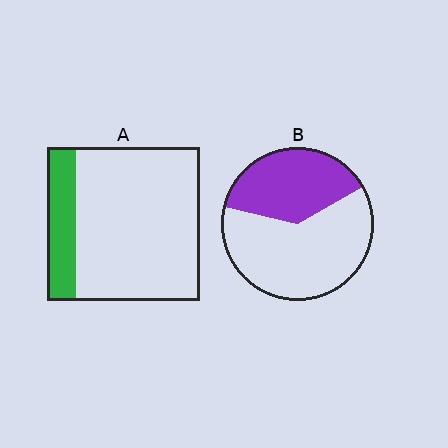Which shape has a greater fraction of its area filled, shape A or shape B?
Shape B.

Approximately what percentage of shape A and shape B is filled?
A is approximately 20% and B is approximately 40%.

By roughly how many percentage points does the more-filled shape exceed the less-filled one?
By roughly 20 percentage points (B over A).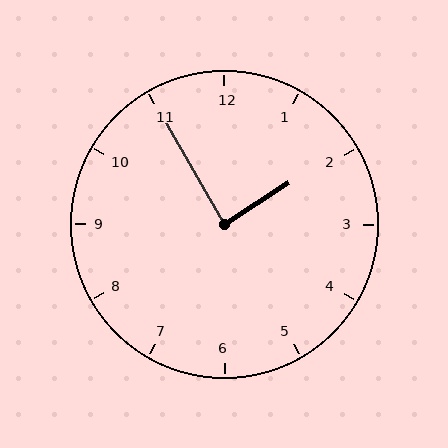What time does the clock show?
1:55.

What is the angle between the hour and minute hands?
Approximately 88 degrees.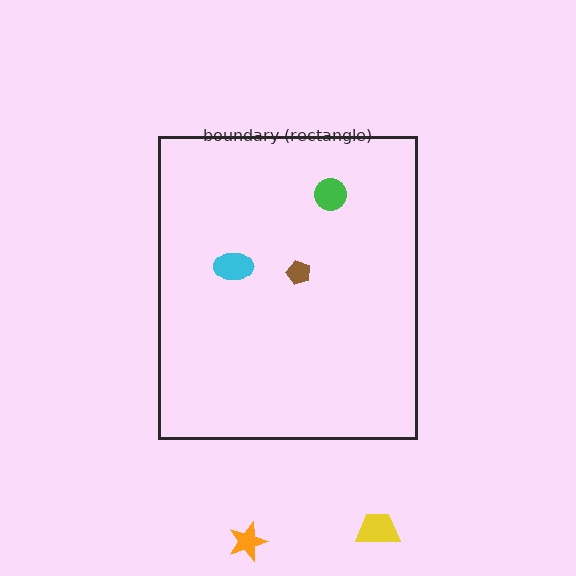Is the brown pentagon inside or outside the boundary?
Inside.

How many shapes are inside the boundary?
3 inside, 2 outside.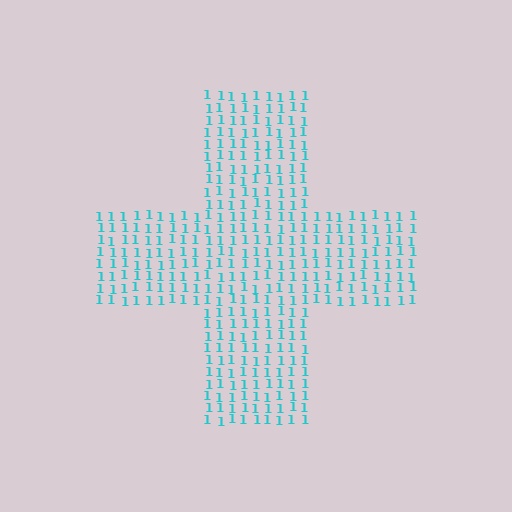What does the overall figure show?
The overall figure shows a cross.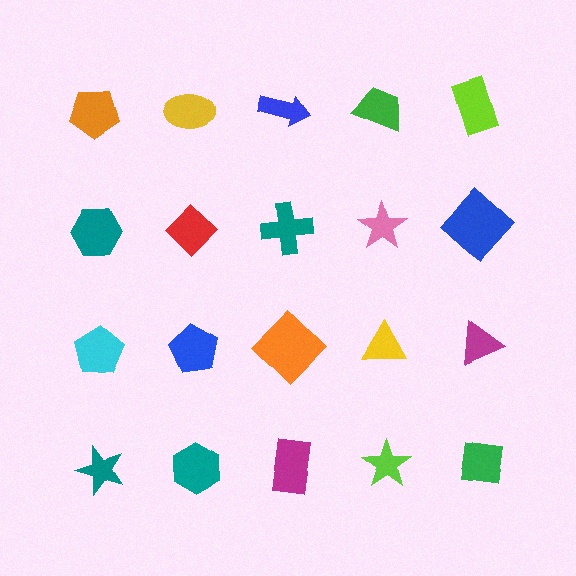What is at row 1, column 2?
A yellow ellipse.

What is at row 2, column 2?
A red diamond.